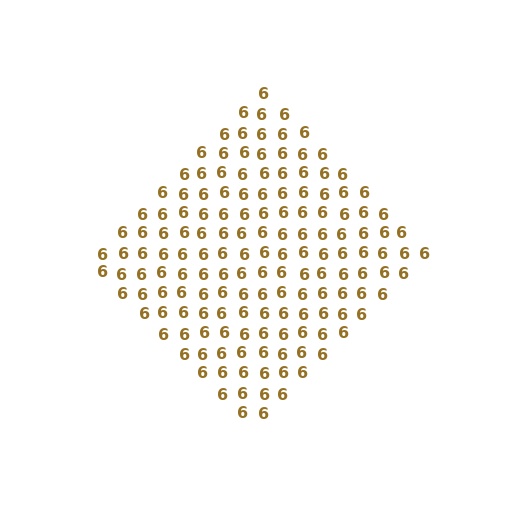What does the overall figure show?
The overall figure shows a diamond.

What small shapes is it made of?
It is made of small digit 6's.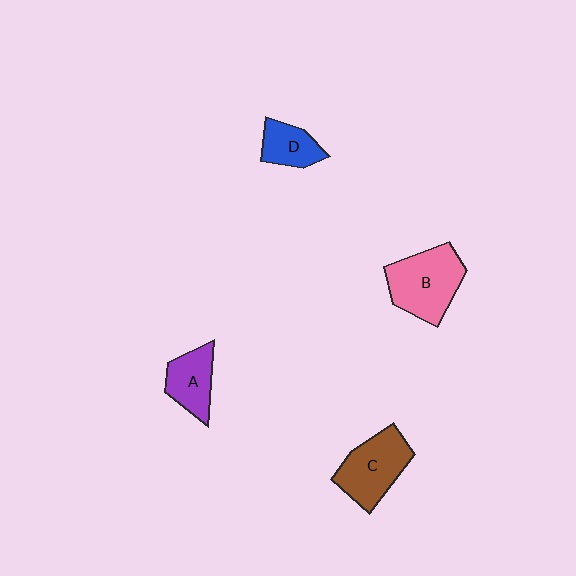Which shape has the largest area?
Shape B (pink).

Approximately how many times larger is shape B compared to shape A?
Approximately 1.6 times.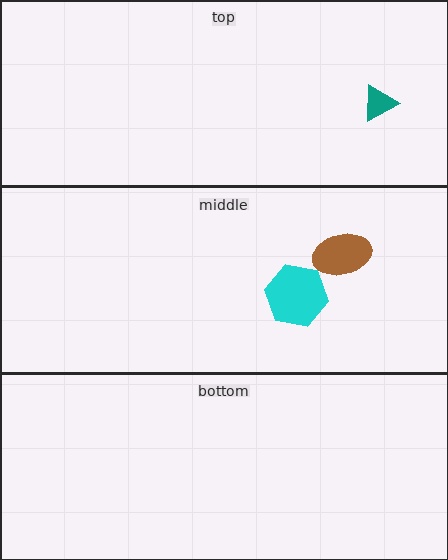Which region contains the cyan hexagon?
The middle region.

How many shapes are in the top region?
1.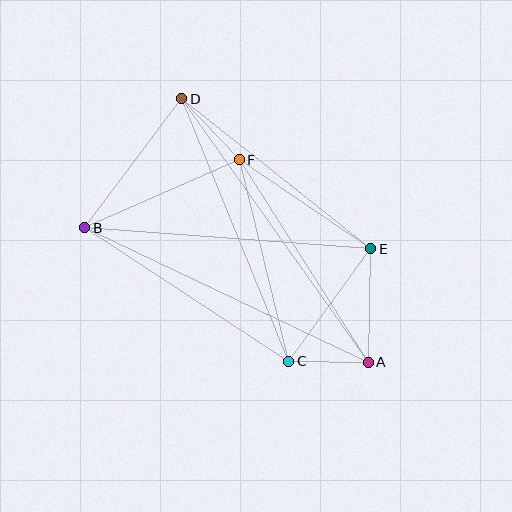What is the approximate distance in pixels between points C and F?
The distance between C and F is approximately 208 pixels.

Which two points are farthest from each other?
Points A and D are farthest from each other.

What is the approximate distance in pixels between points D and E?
The distance between D and E is approximately 241 pixels.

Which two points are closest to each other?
Points A and C are closest to each other.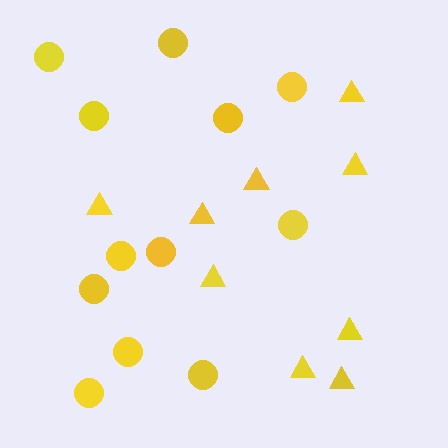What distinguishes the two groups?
There are 2 groups: one group of circles (12) and one group of triangles (9).